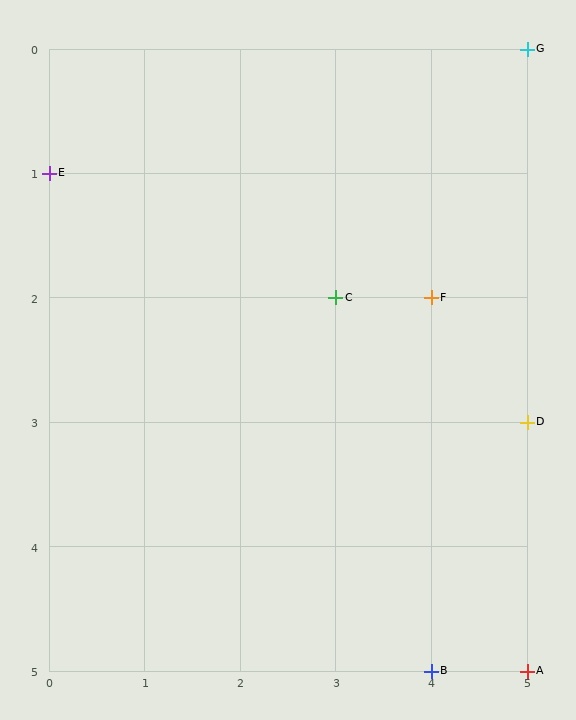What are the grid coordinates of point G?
Point G is at grid coordinates (5, 0).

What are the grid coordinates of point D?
Point D is at grid coordinates (5, 3).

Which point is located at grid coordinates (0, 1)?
Point E is at (0, 1).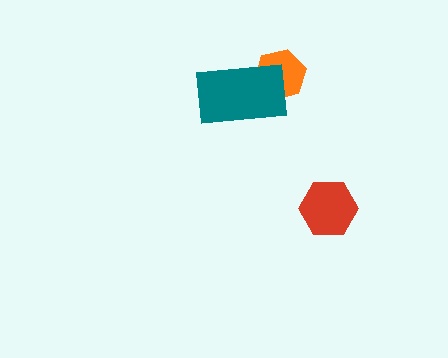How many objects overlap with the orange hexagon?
1 object overlaps with the orange hexagon.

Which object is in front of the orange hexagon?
The teal rectangle is in front of the orange hexagon.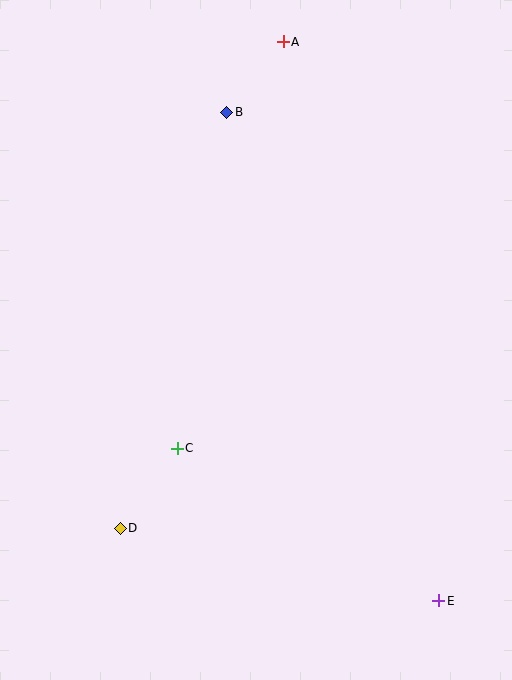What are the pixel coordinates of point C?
Point C is at (177, 448).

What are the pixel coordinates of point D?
Point D is at (120, 528).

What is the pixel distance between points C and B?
The distance between C and B is 340 pixels.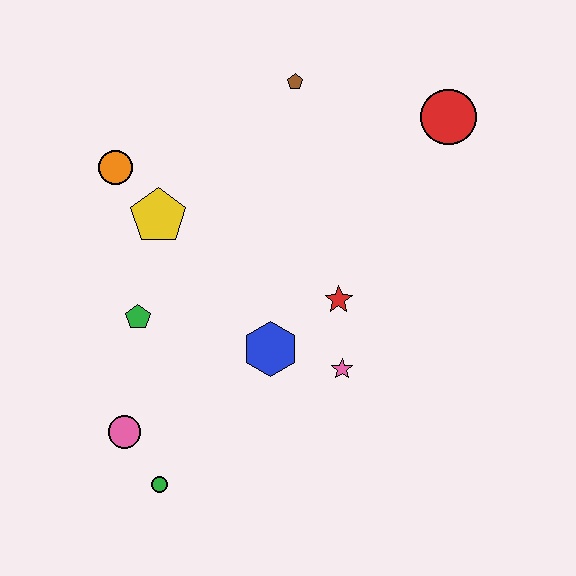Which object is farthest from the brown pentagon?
The green circle is farthest from the brown pentagon.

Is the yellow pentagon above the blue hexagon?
Yes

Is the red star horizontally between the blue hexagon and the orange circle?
No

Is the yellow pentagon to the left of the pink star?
Yes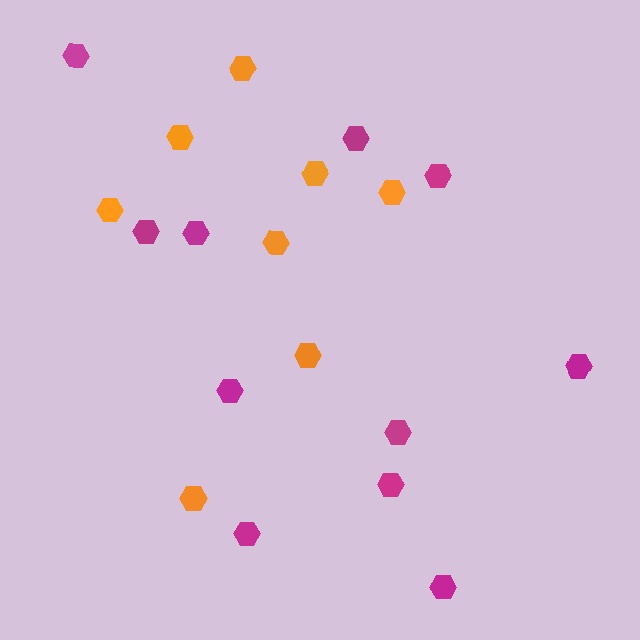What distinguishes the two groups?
There are 2 groups: one group of orange hexagons (8) and one group of magenta hexagons (11).